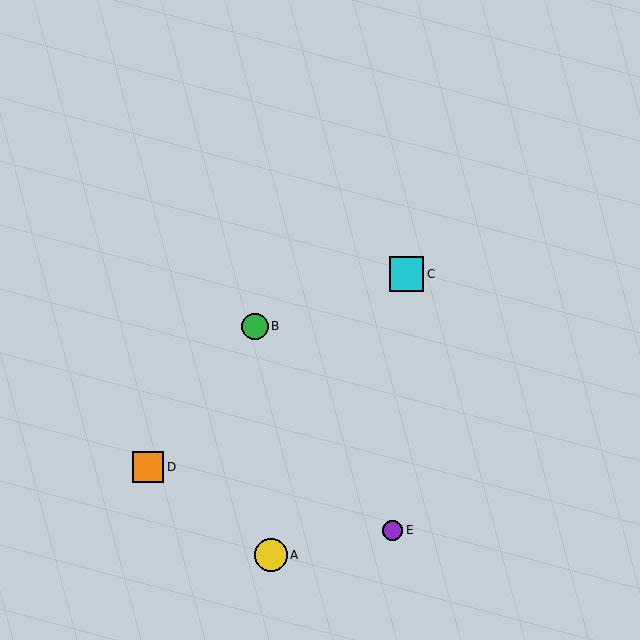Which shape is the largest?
The cyan square (labeled C) is the largest.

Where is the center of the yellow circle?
The center of the yellow circle is at (271, 555).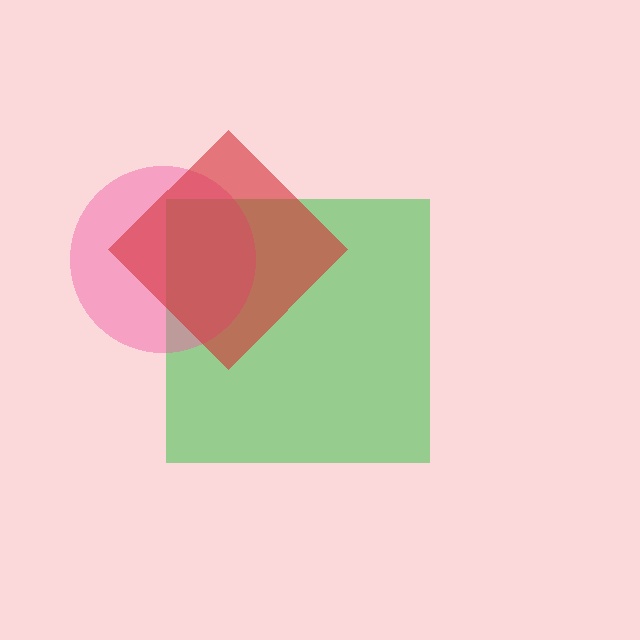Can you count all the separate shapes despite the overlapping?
Yes, there are 3 separate shapes.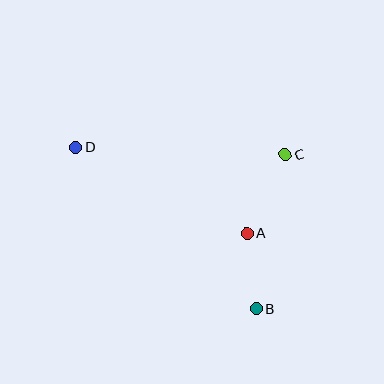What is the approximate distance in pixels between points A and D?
The distance between A and D is approximately 191 pixels.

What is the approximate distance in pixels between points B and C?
The distance between B and C is approximately 157 pixels.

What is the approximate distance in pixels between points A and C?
The distance between A and C is approximately 88 pixels.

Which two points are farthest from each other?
Points B and D are farthest from each other.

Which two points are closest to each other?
Points A and B are closest to each other.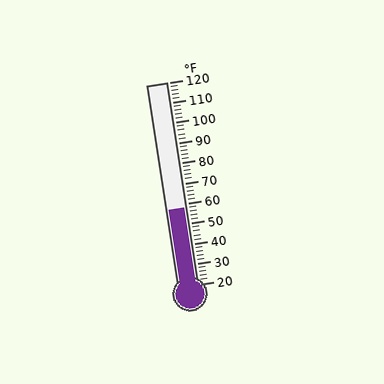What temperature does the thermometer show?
The thermometer shows approximately 58°F.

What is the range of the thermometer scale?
The thermometer scale ranges from 20°F to 120°F.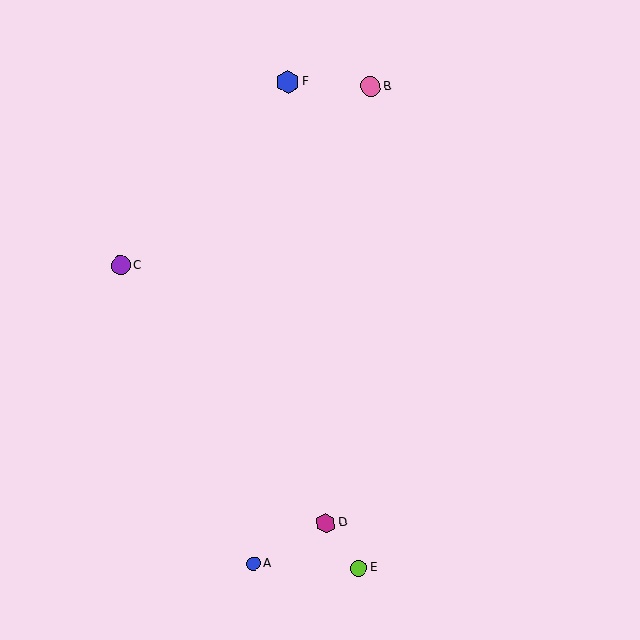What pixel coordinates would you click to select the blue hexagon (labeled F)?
Click at (288, 82) to select the blue hexagon F.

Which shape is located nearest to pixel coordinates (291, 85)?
The blue hexagon (labeled F) at (288, 82) is nearest to that location.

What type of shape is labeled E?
Shape E is a lime circle.